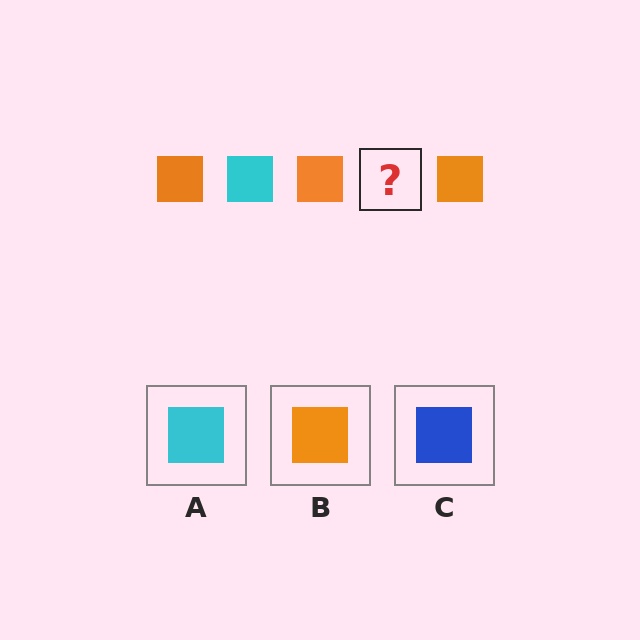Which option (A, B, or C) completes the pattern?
A.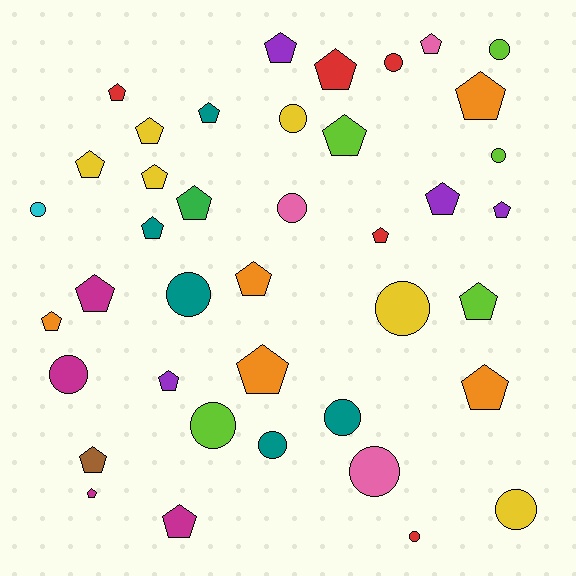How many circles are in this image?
There are 15 circles.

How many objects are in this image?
There are 40 objects.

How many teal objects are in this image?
There are 5 teal objects.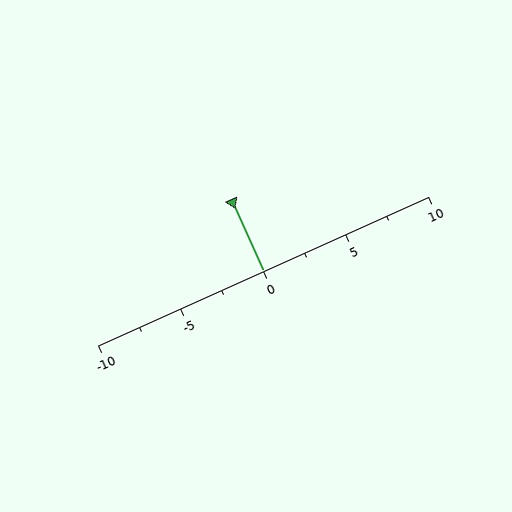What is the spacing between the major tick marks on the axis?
The major ticks are spaced 5 apart.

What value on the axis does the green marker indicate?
The marker indicates approximately 0.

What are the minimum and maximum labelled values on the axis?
The axis runs from -10 to 10.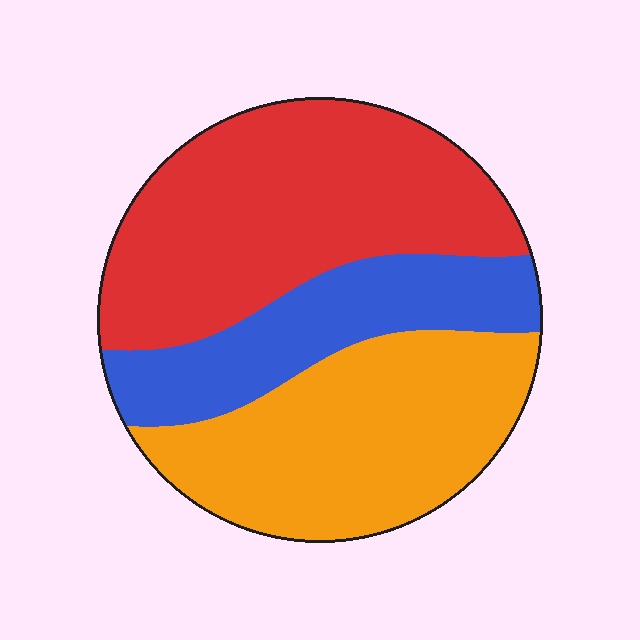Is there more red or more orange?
Red.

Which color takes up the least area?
Blue, at roughly 20%.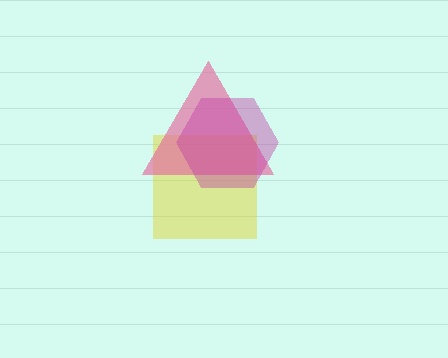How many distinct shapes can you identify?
There are 3 distinct shapes: a yellow square, a pink triangle, a magenta hexagon.